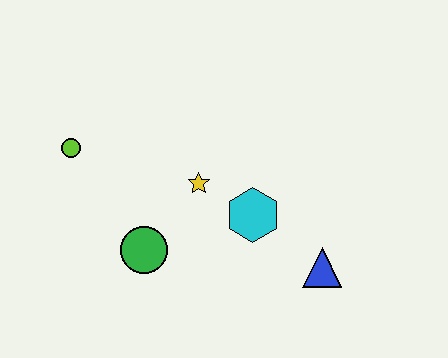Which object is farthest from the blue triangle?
The lime circle is farthest from the blue triangle.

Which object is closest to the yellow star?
The cyan hexagon is closest to the yellow star.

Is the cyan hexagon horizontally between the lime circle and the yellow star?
No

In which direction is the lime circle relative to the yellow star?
The lime circle is to the left of the yellow star.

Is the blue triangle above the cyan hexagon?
No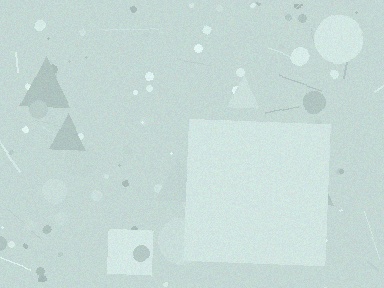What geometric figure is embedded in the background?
A square is embedded in the background.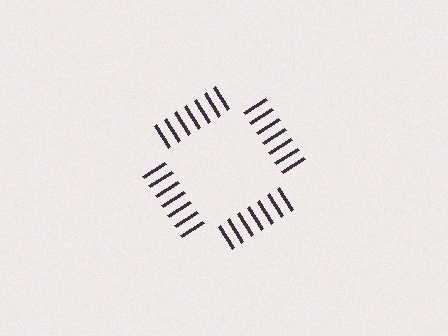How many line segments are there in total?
28 — 7 along each of the 4 edges.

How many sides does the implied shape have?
4 sides — the line-ends trace a square.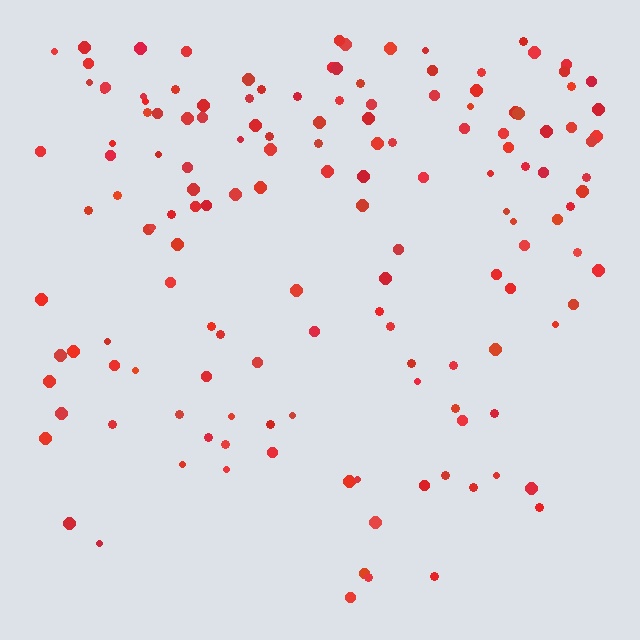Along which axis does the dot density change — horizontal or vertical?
Vertical.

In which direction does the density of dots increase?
From bottom to top, with the top side densest.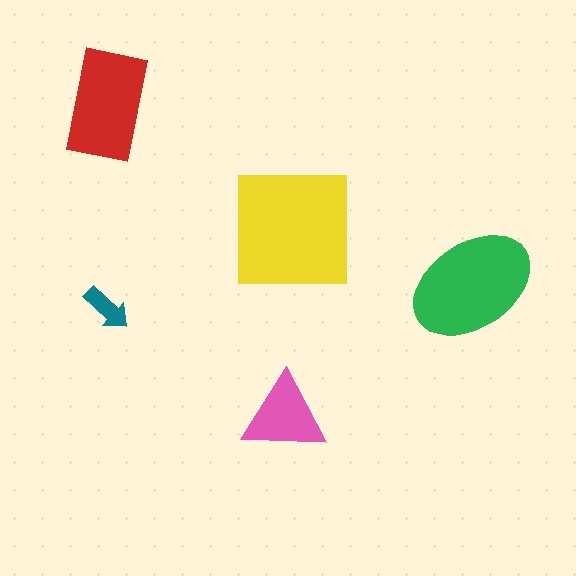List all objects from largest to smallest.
The yellow square, the green ellipse, the red rectangle, the pink triangle, the teal arrow.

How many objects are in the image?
There are 5 objects in the image.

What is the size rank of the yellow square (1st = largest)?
1st.